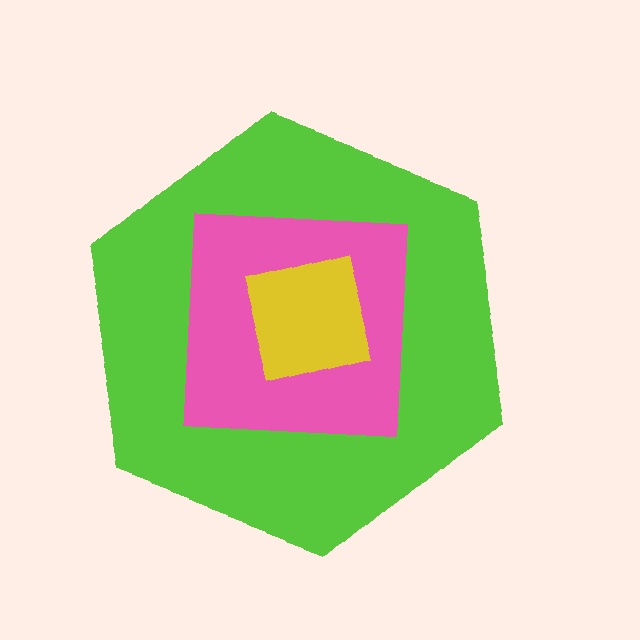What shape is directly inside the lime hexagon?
The pink square.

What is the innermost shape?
The yellow square.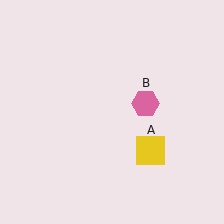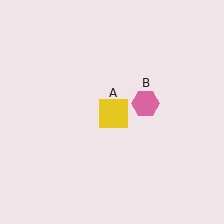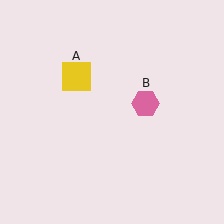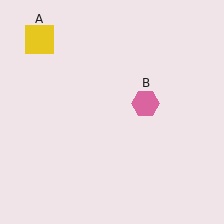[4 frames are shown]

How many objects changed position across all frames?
1 object changed position: yellow square (object A).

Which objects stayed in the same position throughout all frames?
Pink hexagon (object B) remained stationary.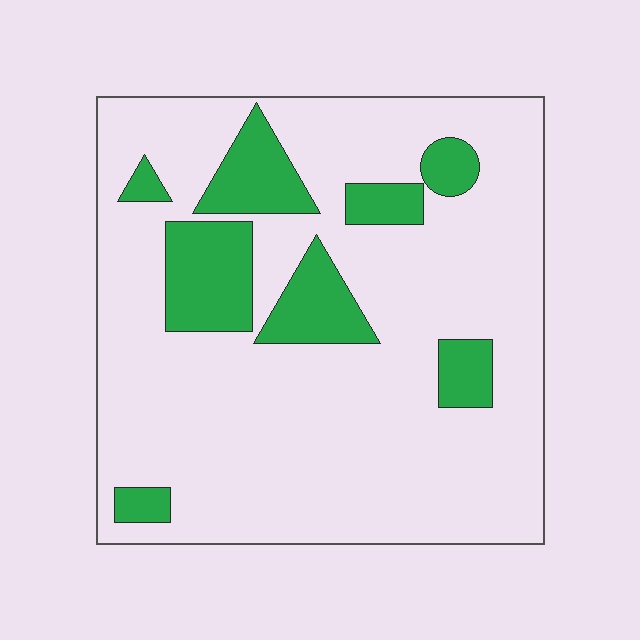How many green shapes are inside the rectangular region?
8.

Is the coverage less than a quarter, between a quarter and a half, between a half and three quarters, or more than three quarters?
Less than a quarter.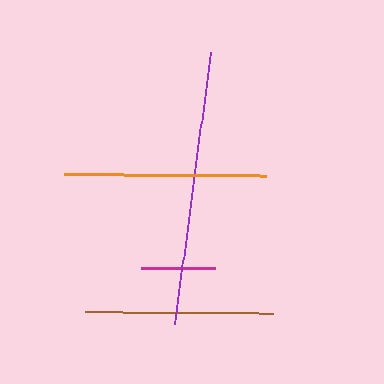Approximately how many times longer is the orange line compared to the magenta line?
The orange line is approximately 2.7 times the length of the magenta line.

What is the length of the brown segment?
The brown segment is approximately 187 pixels long.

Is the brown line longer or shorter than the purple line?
The purple line is longer than the brown line.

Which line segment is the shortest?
The magenta line is the shortest at approximately 74 pixels.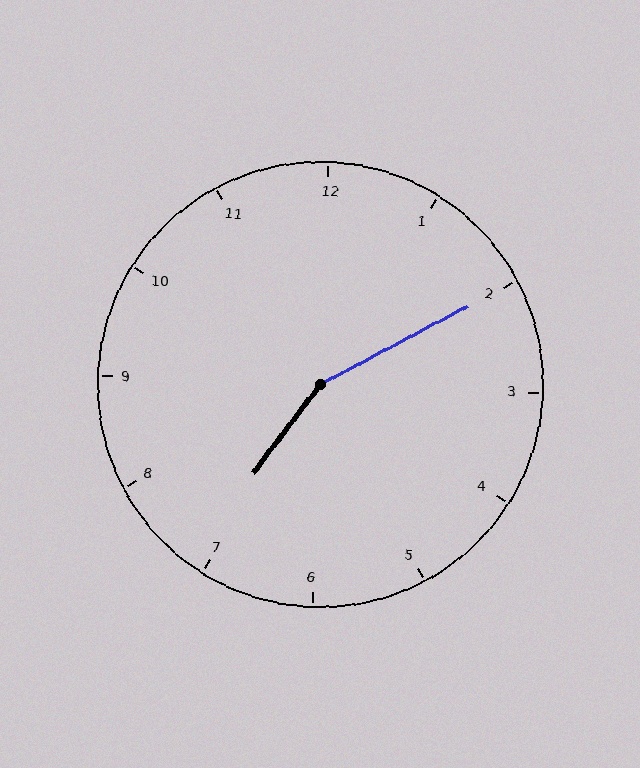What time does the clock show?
7:10.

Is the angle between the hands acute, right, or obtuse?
It is obtuse.